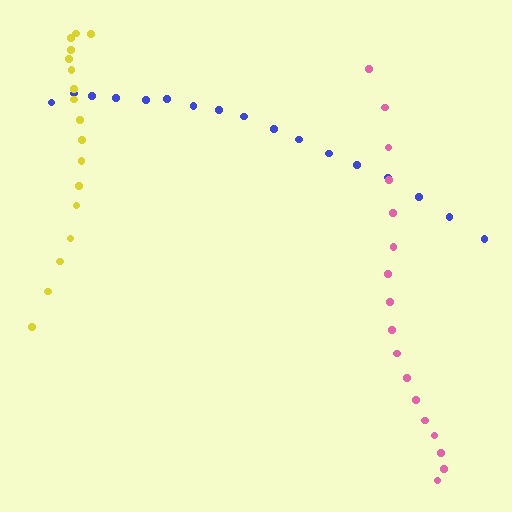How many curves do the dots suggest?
There are 3 distinct paths.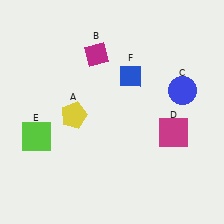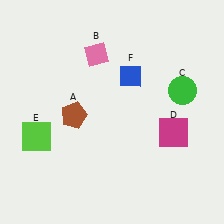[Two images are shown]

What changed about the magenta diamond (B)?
In Image 1, B is magenta. In Image 2, it changed to pink.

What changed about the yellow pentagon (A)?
In Image 1, A is yellow. In Image 2, it changed to brown.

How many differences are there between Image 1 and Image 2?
There are 3 differences between the two images.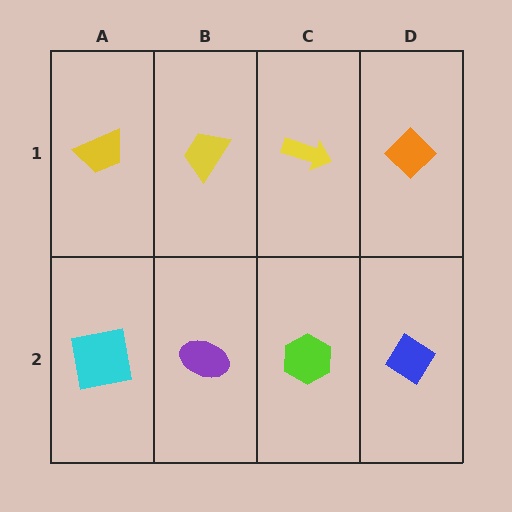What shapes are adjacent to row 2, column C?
A yellow arrow (row 1, column C), a purple ellipse (row 2, column B), a blue diamond (row 2, column D).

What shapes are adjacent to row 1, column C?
A lime hexagon (row 2, column C), a yellow trapezoid (row 1, column B), an orange diamond (row 1, column D).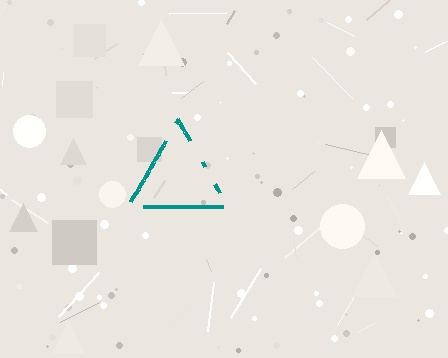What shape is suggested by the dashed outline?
The dashed outline suggests a triangle.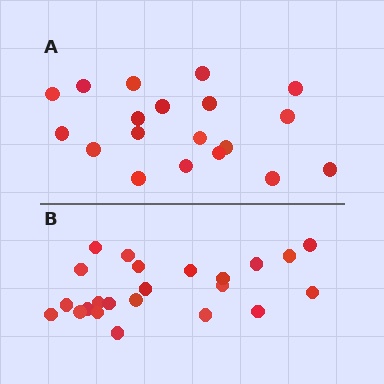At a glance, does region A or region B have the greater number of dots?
Region B (the bottom region) has more dots.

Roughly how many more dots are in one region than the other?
Region B has about 4 more dots than region A.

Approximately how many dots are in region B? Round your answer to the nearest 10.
About 20 dots. (The exact count is 23, which rounds to 20.)